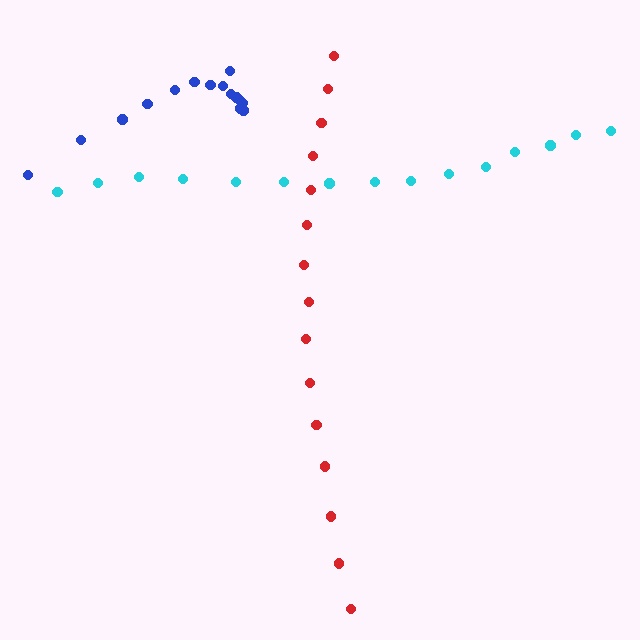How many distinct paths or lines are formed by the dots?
There are 3 distinct paths.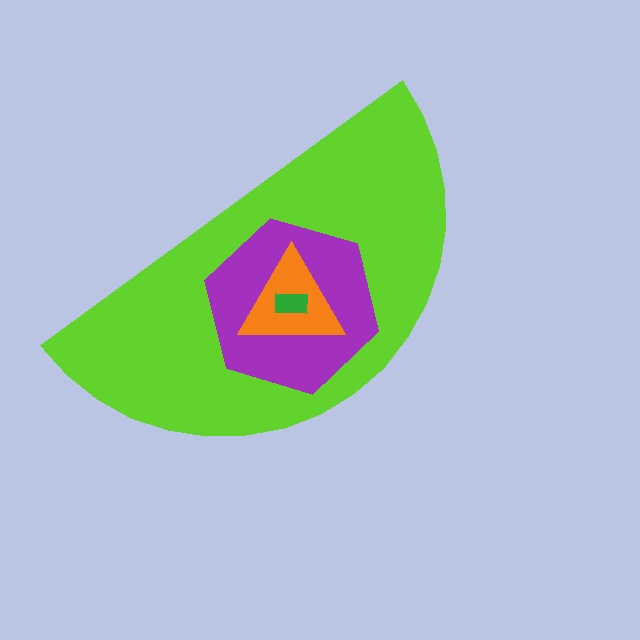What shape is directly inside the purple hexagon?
The orange triangle.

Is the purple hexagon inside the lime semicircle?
Yes.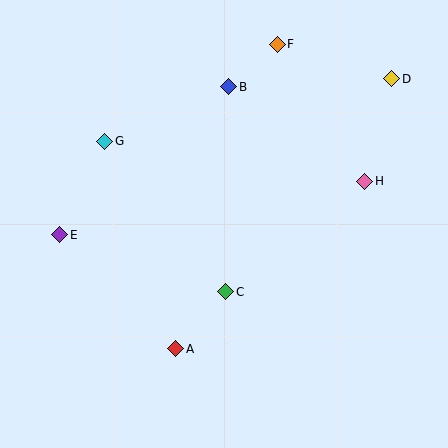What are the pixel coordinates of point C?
Point C is at (226, 292).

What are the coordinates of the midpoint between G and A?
The midpoint between G and A is at (140, 245).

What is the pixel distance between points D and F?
The distance between D and F is 119 pixels.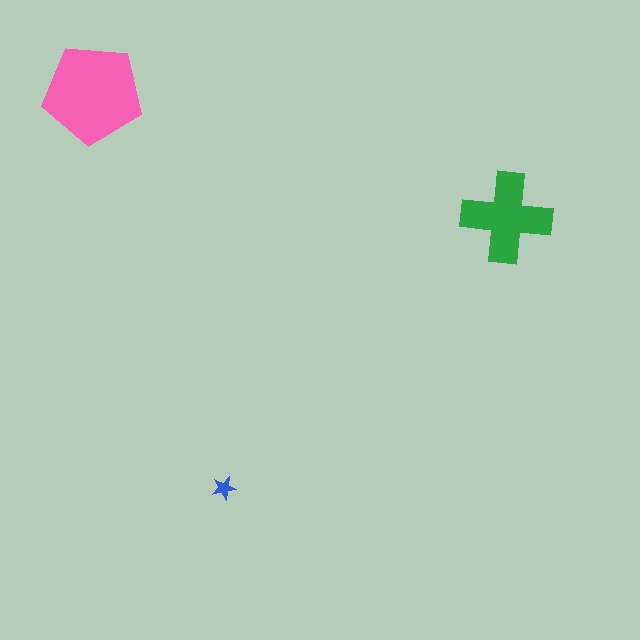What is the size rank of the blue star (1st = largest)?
3rd.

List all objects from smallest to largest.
The blue star, the green cross, the pink pentagon.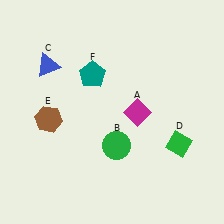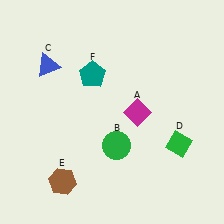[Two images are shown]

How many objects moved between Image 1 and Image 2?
1 object moved between the two images.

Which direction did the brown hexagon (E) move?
The brown hexagon (E) moved down.